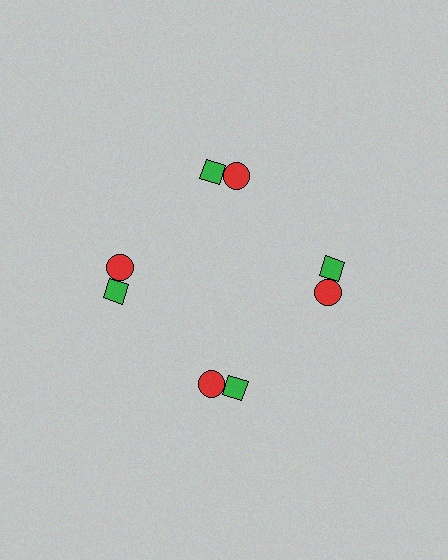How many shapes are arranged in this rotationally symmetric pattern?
There are 8 shapes, arranged in 4 groups of 2.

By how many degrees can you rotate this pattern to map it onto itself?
The pattern maps onto itself every 90 degrees of rotation.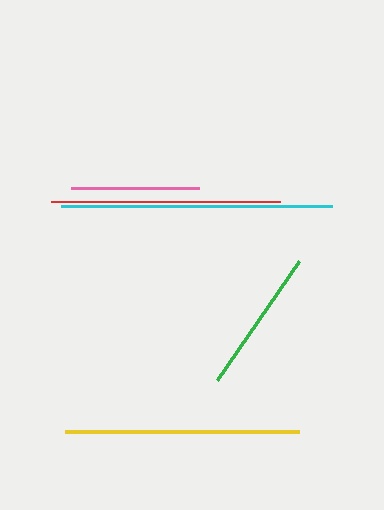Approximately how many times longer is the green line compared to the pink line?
The green line is approximately 1.1 times the length of the pink line.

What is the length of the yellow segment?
The yellow segment is approximately 234 pixels long.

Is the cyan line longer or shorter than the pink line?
The cyan line is longer than the pink line.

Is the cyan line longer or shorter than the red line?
The cyan line is longer than the red line.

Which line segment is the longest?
The cyan line is the longest at approximately 271 pixels.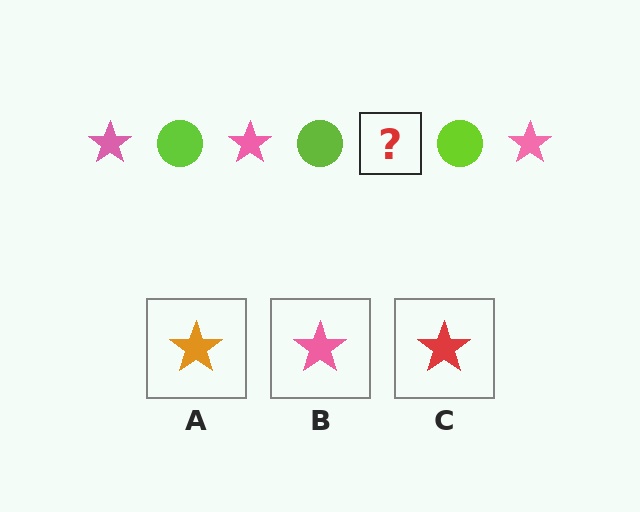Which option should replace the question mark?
Option B.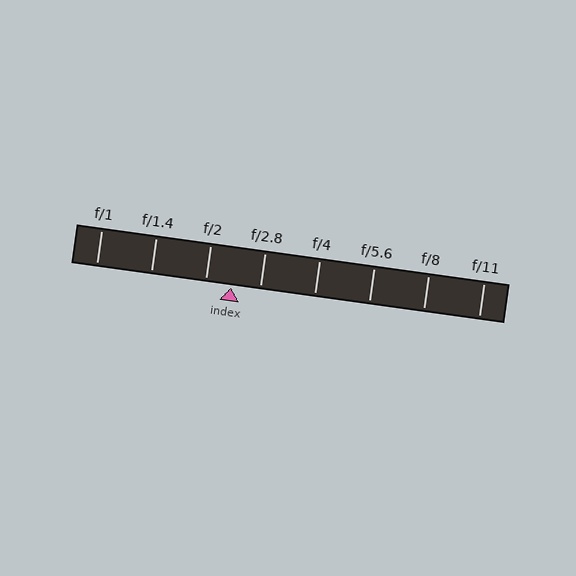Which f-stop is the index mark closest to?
The index mark is closest to f/2.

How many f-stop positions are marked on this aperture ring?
There are 8 f-stop positions marked.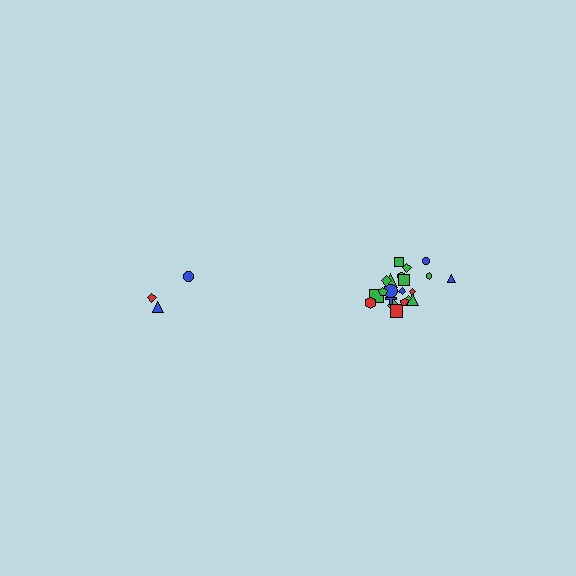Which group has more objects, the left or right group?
The right group.